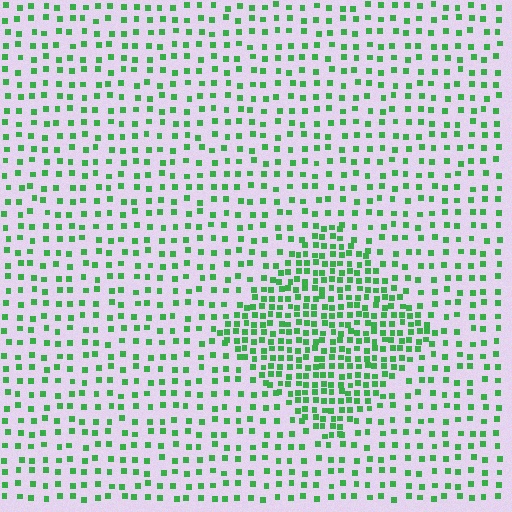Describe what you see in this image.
The image contains small green elements arranged at two different densities. A diamond-shaped region is visible where the elements are more densely packed than the surrounding area.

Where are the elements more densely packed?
The elements are more densely packed inside the diamond boundary.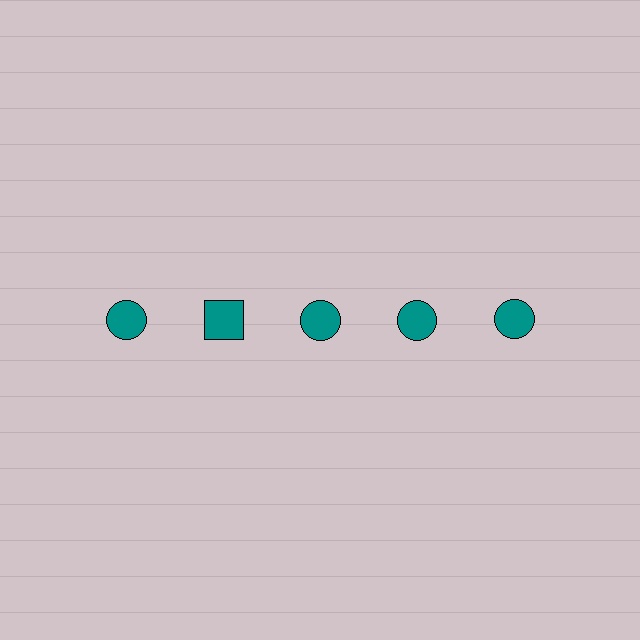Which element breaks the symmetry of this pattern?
The teal square in the top row, second from left column breaks the symmetry. All other shapes are teal circles.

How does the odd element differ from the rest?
It has a different shape: square instead of circle.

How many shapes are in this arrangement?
There are 5 shapes arranged in a grid pattern.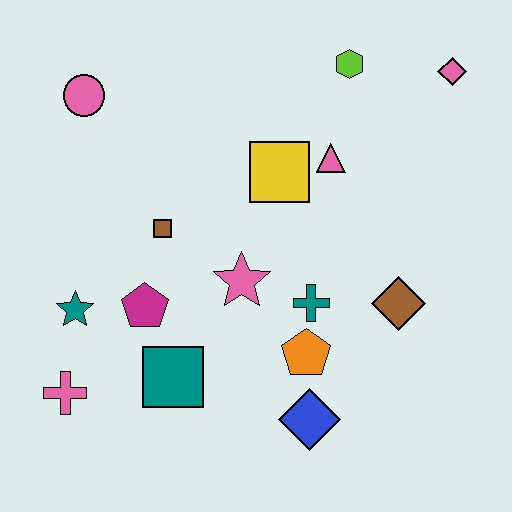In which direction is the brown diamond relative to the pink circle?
The brown diamond is to the right of the pink circle.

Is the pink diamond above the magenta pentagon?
Yes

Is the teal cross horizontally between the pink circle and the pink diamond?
Yes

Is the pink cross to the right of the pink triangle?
No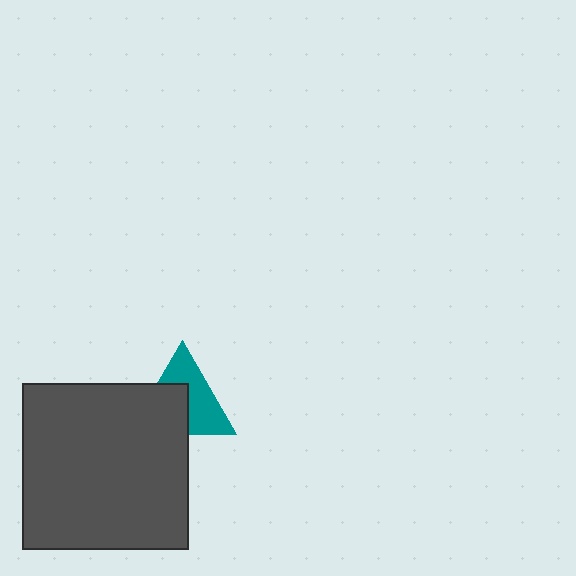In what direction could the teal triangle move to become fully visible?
The teal triangle could move toward the upper-right. That would shift it out from behind the dark gray square entirely.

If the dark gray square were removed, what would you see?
You would see the complete teal triangle.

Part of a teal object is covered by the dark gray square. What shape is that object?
It is a triangle.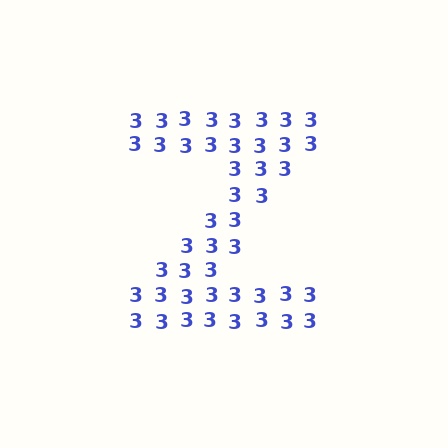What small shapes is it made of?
It is made of small digit 3's.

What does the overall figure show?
The overall figure shows the letter Z.